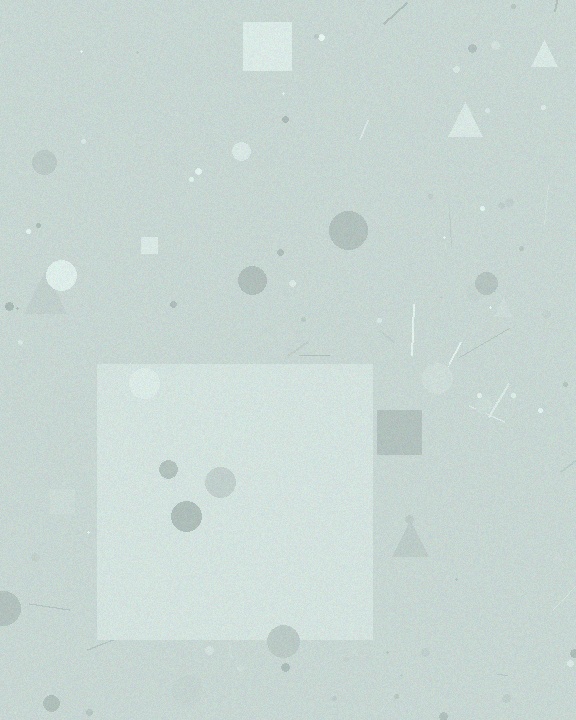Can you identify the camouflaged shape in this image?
The camouflaged shape is a square.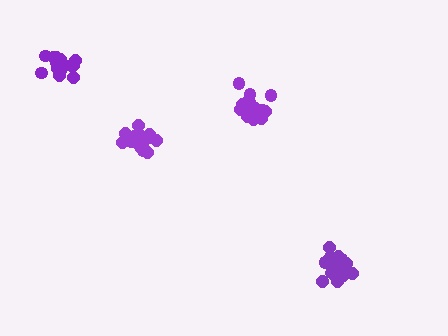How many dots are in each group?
Group 1: 20 dots, Group 2: 16 dots, Group 3: 18 dots, Group 4: 16 dots (70 total).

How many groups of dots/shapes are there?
There are 4 groups.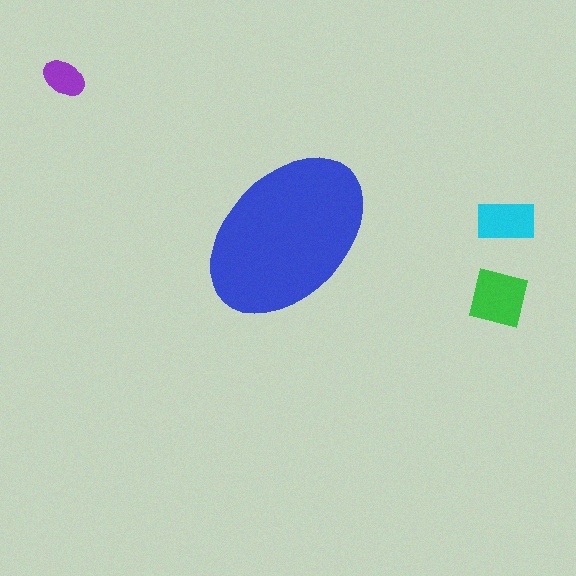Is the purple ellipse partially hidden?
No, the purple ellipse is fully visible.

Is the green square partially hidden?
No, the green square is fully visible.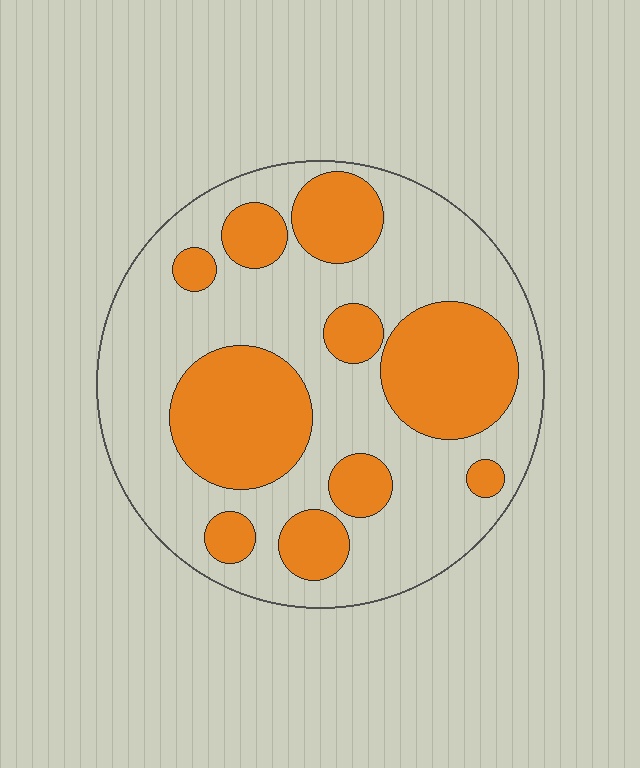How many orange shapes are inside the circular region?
10.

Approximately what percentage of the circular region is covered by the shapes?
Approximately 35%.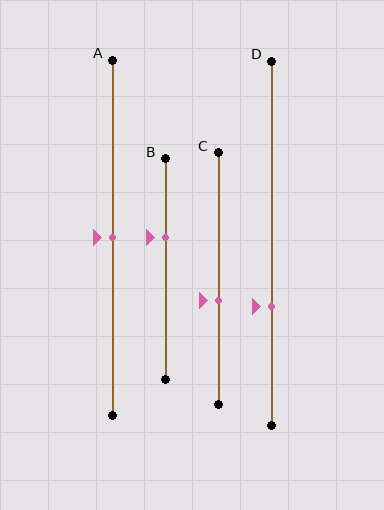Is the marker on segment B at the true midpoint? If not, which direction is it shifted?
No, the marker on segment B is shifted upward by about 14% of the segment length.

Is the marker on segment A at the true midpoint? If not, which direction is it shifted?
Yes, the marker on segment A is at the true midpoint.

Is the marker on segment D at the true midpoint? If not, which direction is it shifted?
No, the marker on segment D is shifted downward by about 18% of the segment length.